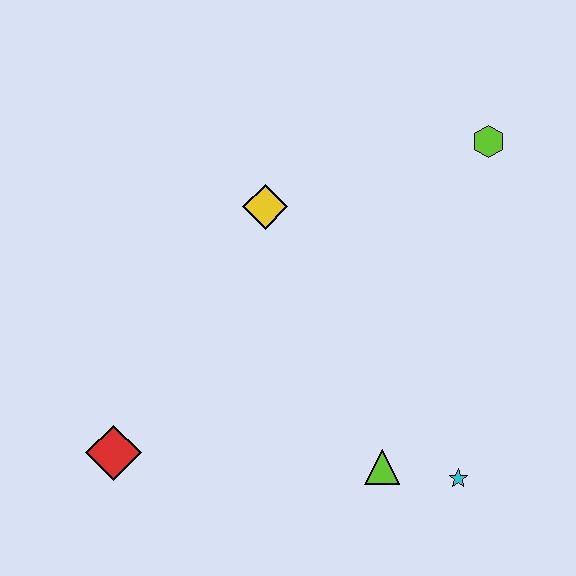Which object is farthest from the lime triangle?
The lime hexagon is farthest from the lime triangle.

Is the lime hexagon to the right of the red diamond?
Yes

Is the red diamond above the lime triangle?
Yes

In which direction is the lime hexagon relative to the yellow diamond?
The lime hexagon is to the right of the yellow diamond.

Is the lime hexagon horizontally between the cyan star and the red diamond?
No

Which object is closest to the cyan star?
The lime triangle is closest to the cyan star.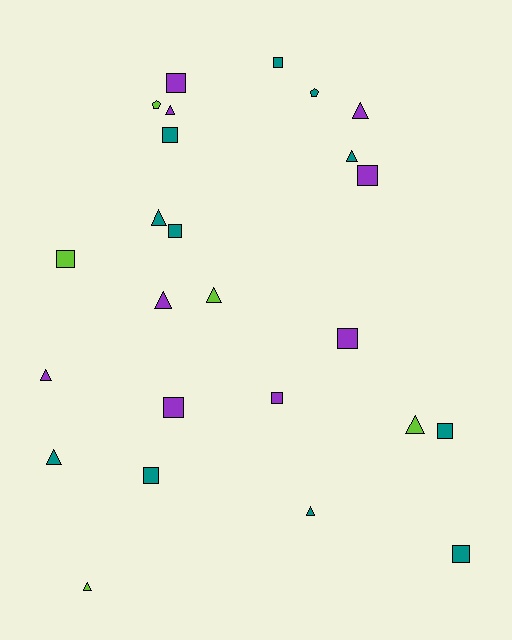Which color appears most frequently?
Teal, with 11 objects.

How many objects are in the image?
There are 25 objects.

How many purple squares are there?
There are 5 purple squares.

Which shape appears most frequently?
Square, with 12 objects.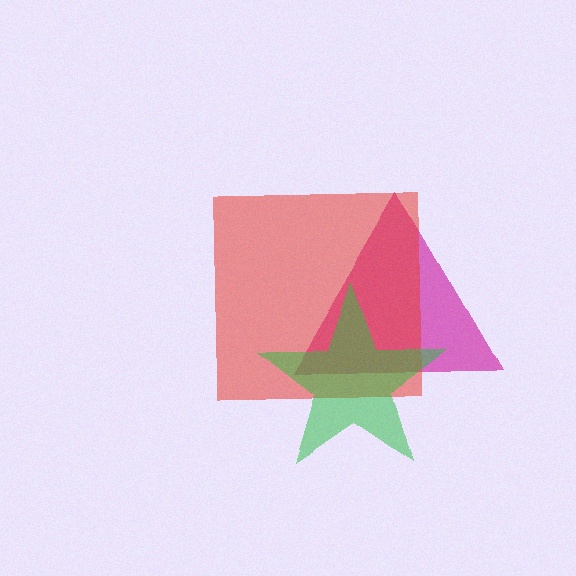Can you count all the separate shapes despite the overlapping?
Yes, there are 3 separate shapes.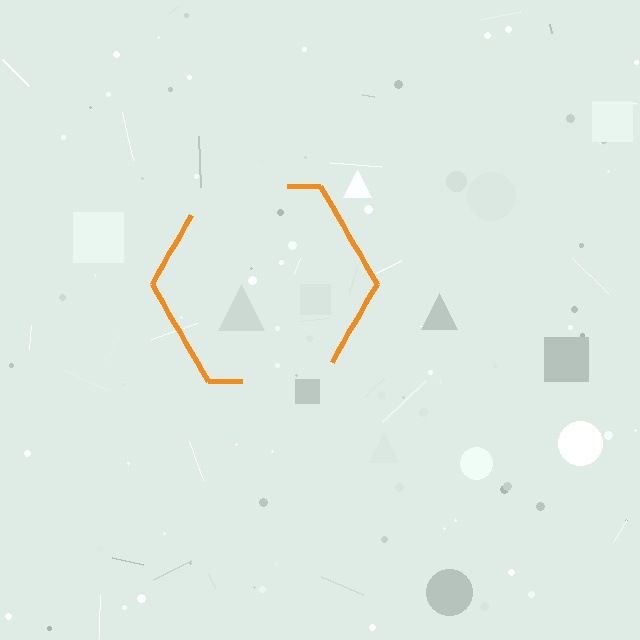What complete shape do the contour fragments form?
The contour fragments form a hexagon.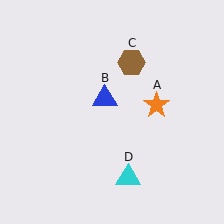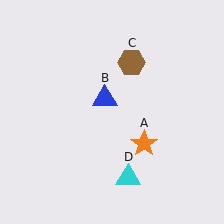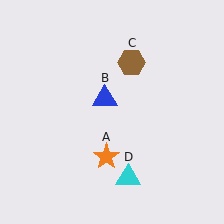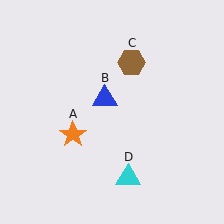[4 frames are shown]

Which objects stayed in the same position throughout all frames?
Blue triangle (object B) and brown hexagon (object C) and cyan triangle (object D) remained stationary.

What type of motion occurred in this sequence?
The orange star (object A) rotated clockwise around the center of the scene.